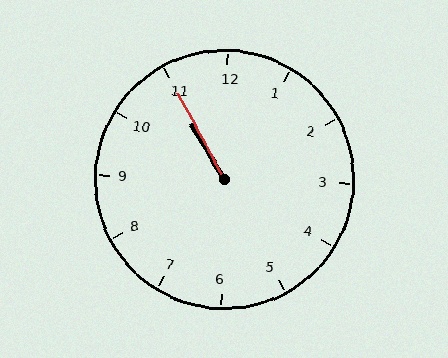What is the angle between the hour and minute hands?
Approximately 2 degrees.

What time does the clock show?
10:55.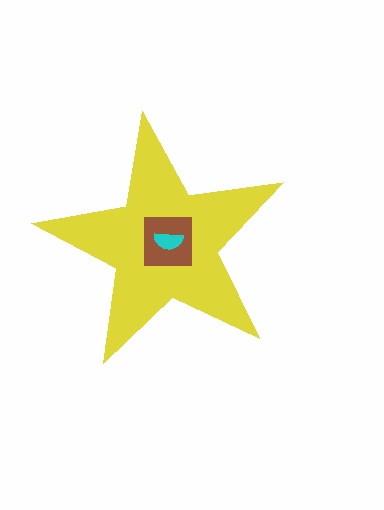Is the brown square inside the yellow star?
Yes.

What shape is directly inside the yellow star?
The brown square.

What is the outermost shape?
The yellow star.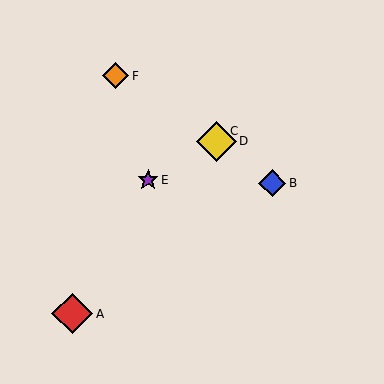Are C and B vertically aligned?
No, C is at x≈216 and B is at x≈272.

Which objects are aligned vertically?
Objects C, D are aligned vertically.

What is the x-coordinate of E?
Object E is at x≈148.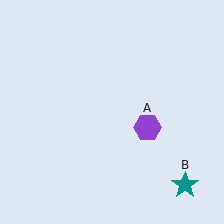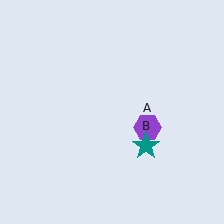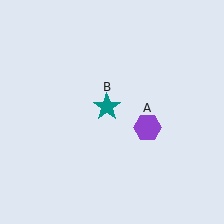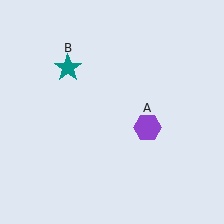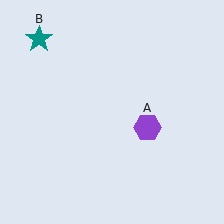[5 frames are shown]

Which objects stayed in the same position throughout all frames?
Purple hexagon (object A) remained stationary.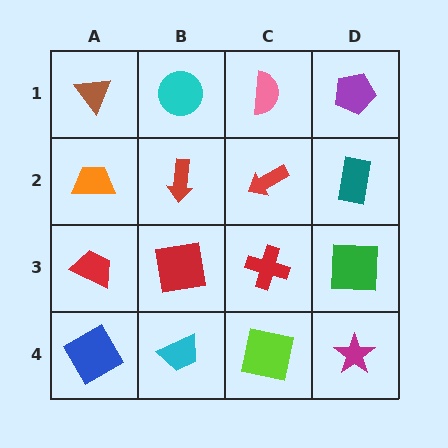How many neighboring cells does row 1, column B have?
3.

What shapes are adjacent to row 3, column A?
An orange trapezoid (row 2, column A), a blue square (row 4, column A), a red square (row 3, column B).